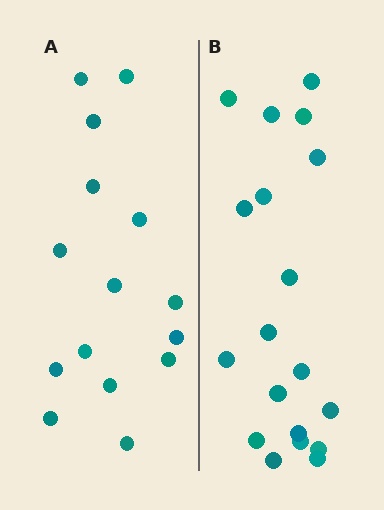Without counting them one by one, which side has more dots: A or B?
Region B (the right region) has more dots.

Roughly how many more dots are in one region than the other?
Region B has about 4 more dots than region A.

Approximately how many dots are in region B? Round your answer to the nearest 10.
About 20 dots. (The exact count is 19, which rounds to 20.)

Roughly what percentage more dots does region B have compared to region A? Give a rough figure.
About 25% more.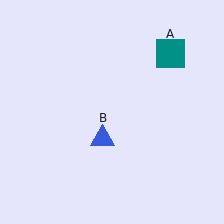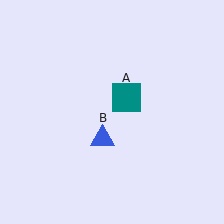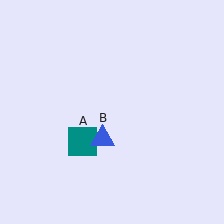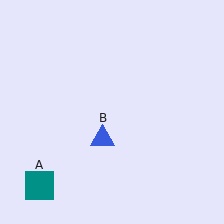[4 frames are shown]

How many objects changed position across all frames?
1 object changed position: teal square (object A).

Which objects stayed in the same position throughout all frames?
Blue triangle (object B) remained stationary.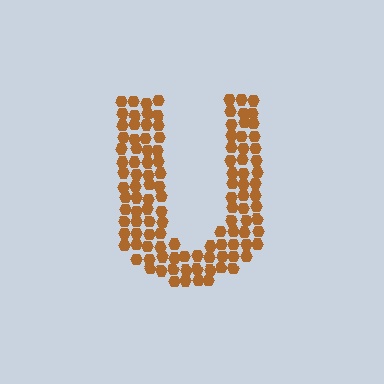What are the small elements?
The small elements are hexagons.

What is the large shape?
The large shape is the letter U.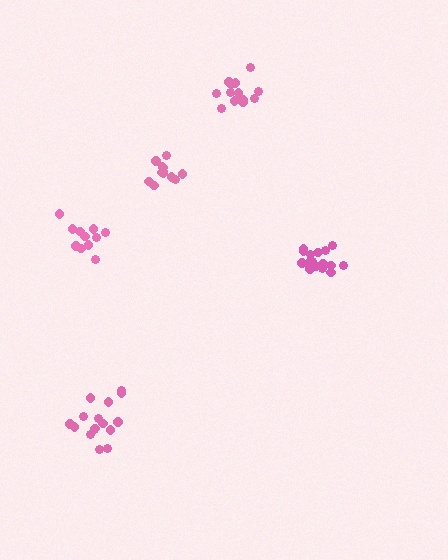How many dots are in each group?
Group 1: 14 dots, Group 2: 17 dots, Group 3: 16 dots, Group 4: 12 dots, Group 5: 11 dots (70 total).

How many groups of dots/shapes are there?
There are 5 groups.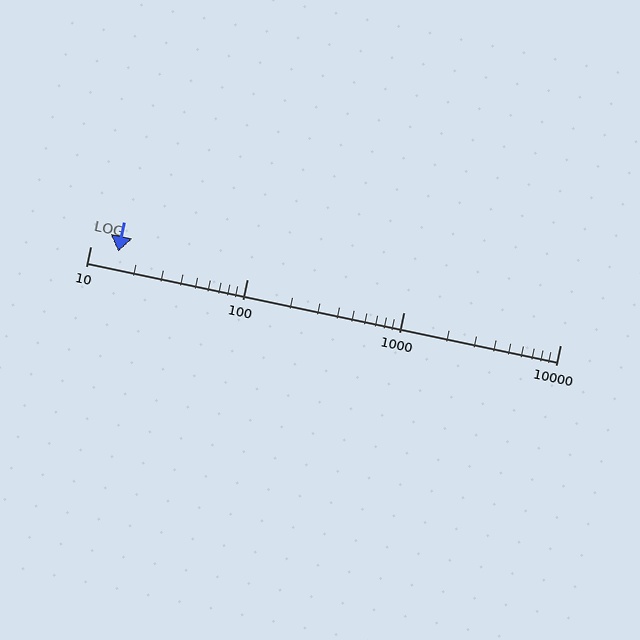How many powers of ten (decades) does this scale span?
The scale spans 3 decades, from 10 to 10000.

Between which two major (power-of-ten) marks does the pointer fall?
The pointer is between 10 and 100.